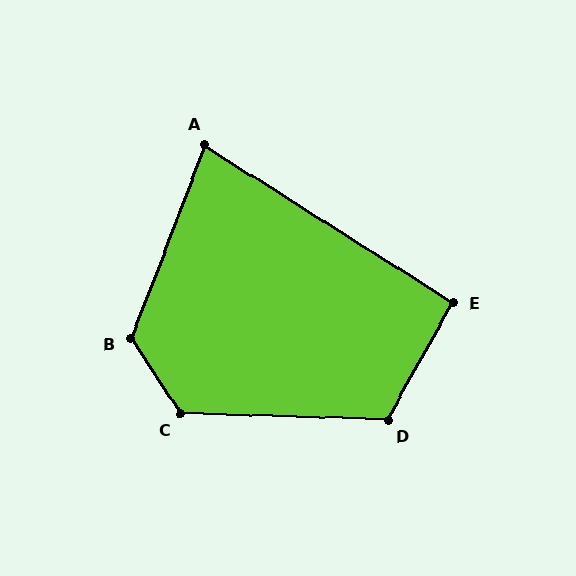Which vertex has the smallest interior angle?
A, at approximately 79 degrees.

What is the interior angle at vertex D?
Approximately 117 degrees (obtuse).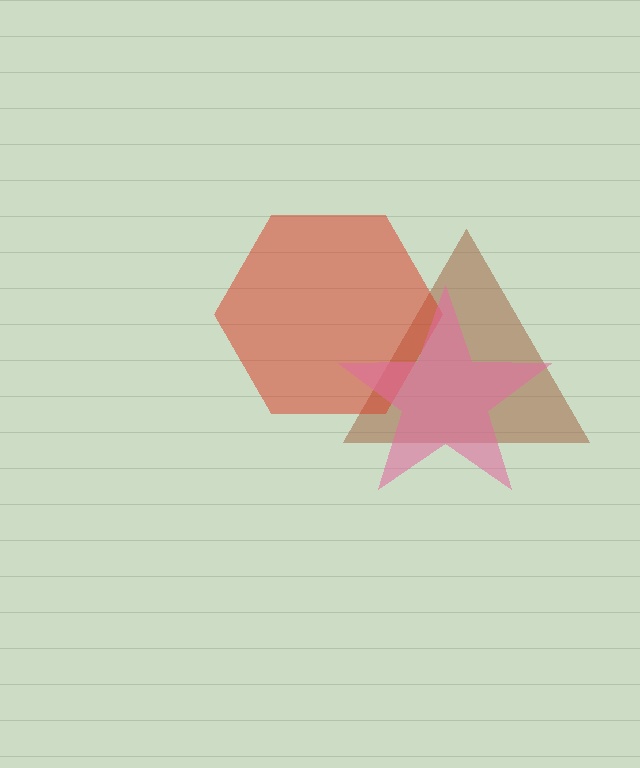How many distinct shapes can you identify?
There are 3 distinct shapes: a brown triangle, a red hexagon, a pink star.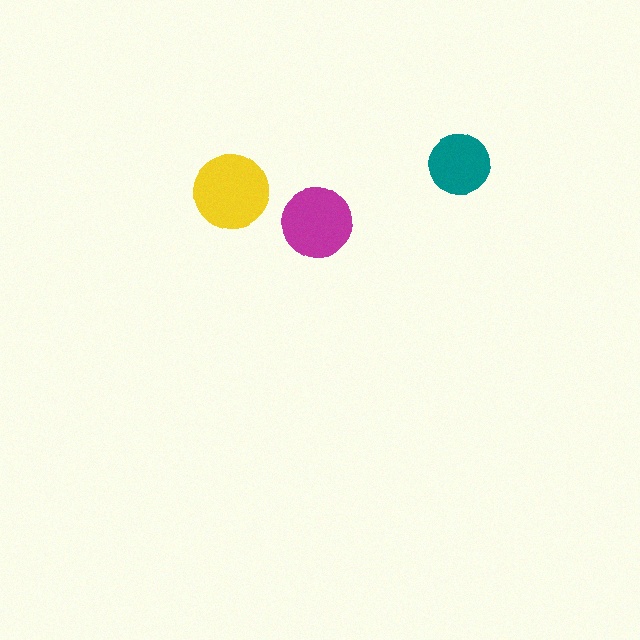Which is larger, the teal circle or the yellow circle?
The yellow one.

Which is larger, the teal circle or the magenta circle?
The magenta one.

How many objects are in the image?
There are 3 objects in the image.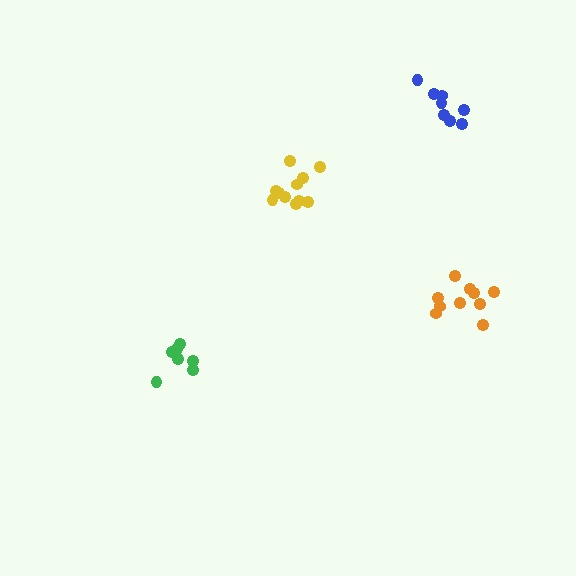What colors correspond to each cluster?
The clusters are colored: orange, green, yellow, blue.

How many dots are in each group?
Group 1: 10 dots, Group 2: 7 dots, Group 3: 11 dots, Group 4: 8 dots (36 total).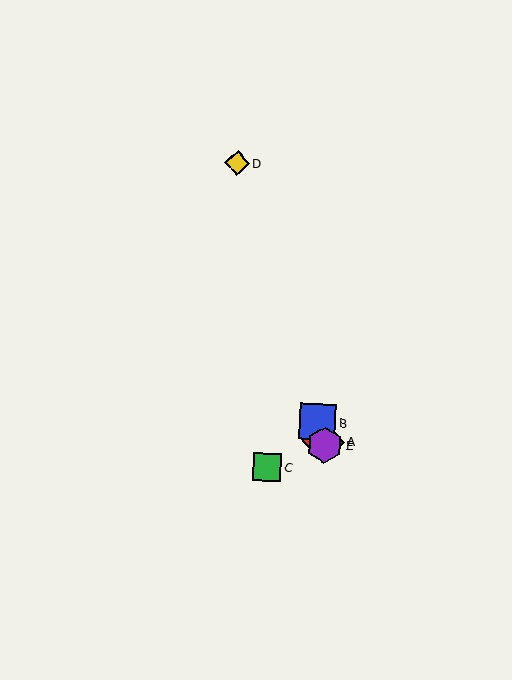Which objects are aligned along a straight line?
Objects A, B, D, E are aligned along a straight line.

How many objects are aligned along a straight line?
4 objects (A, B, D, E) are aligned along a straight line.